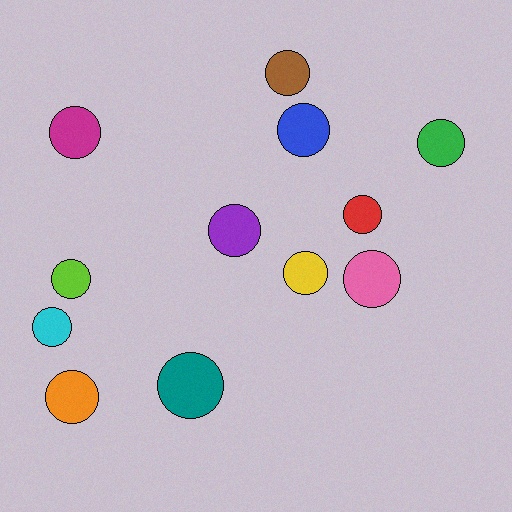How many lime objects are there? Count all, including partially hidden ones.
There is 1 lime object.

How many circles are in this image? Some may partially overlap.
There are 12 circles.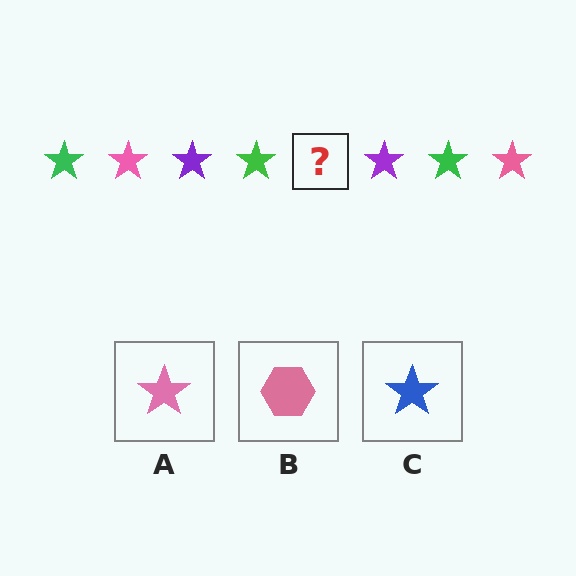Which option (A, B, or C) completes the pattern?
A.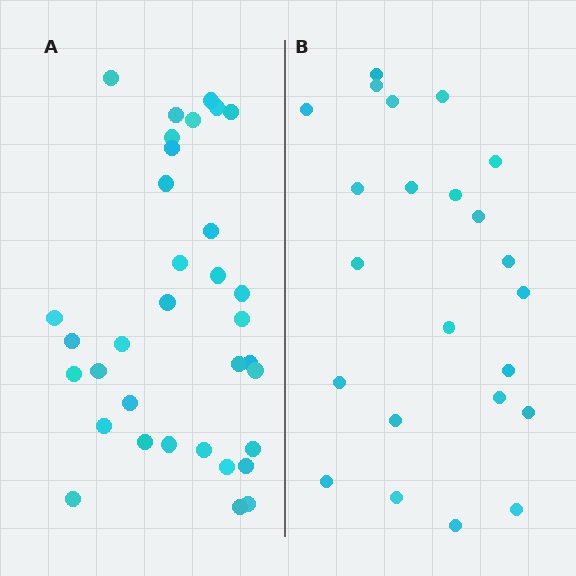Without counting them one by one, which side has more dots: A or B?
Region A (the left region) has more dots.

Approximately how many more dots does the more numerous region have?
Region A has roughly 12 or so more dots than region B.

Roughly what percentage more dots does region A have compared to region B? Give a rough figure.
About 50% more.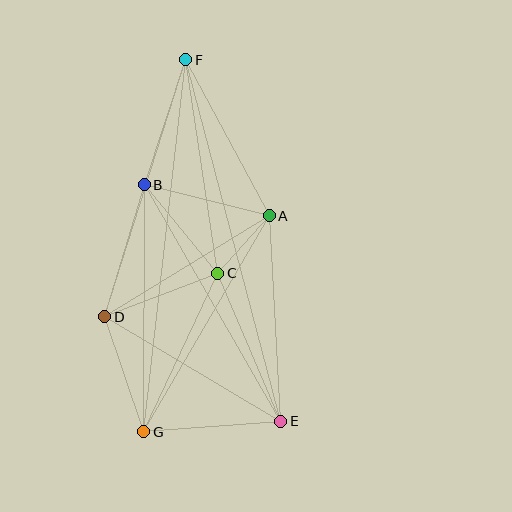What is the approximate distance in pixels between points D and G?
The distance between D and G is approximately 122 pixels.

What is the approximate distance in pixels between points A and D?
The distance between A and D is approximately 193 pixels.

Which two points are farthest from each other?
Points F and G are farthest from each other.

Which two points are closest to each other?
Points A and C are closest to each other.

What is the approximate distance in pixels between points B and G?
The distance between B and G is approximately 247 pixels.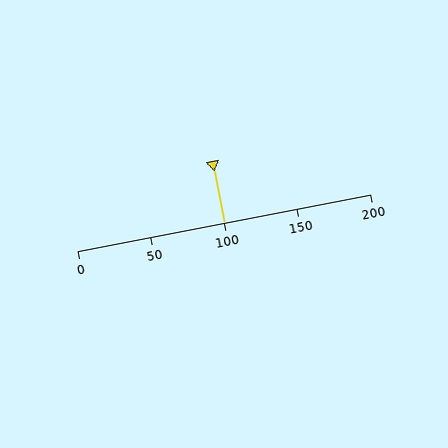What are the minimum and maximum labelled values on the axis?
The axis runs from 0 to 200.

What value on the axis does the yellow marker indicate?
The marker indicates approximately 100.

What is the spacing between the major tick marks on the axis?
The major ticks are spaced 50 apart.